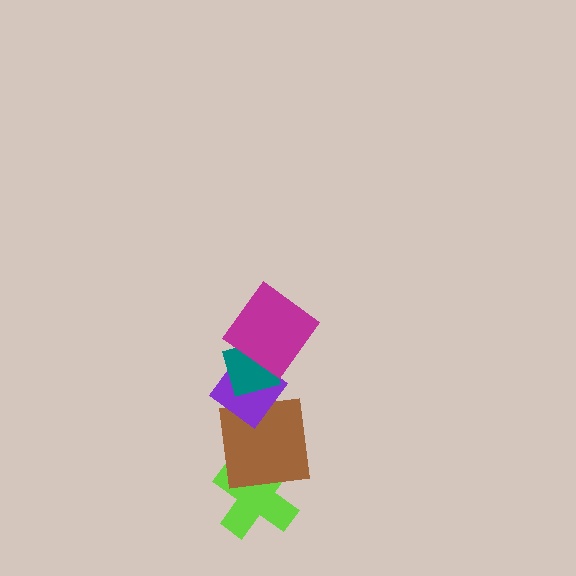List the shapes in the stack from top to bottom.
From top to bottom: the magenta diamond, the teal diamond, the purple diamond, the brown square, the lime cross.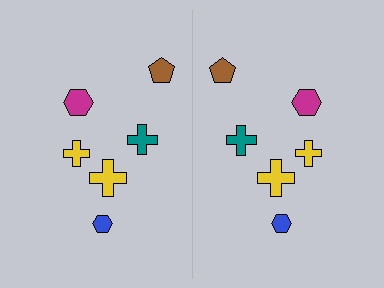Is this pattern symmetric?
Yes, this pattern has bilateral (reflection) symmetry.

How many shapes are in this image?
There are 12 shapes in this image.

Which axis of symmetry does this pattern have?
The pattern has a vertical axis of symmetry running through the center of the image.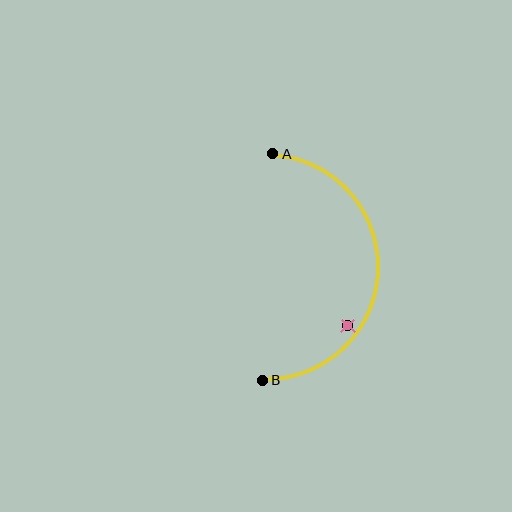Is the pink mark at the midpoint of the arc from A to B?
No — the pink mark does not lie on the arc at all. It sits slightly inside the curve.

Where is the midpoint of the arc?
The arc midpoint is the point on the curve farthest from the straight line joining A and B. It sits to the right of that line.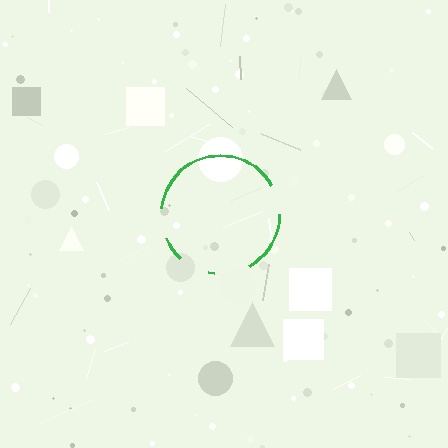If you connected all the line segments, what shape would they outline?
They would outline a circle.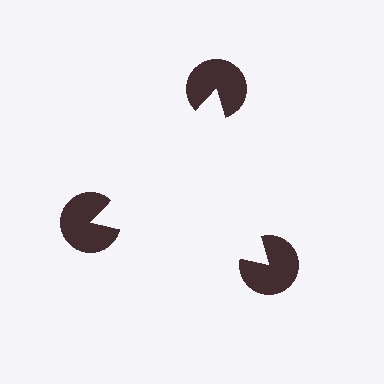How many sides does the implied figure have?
3 sides.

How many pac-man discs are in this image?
There are 3 — one at each vertex of the illusory triangle.